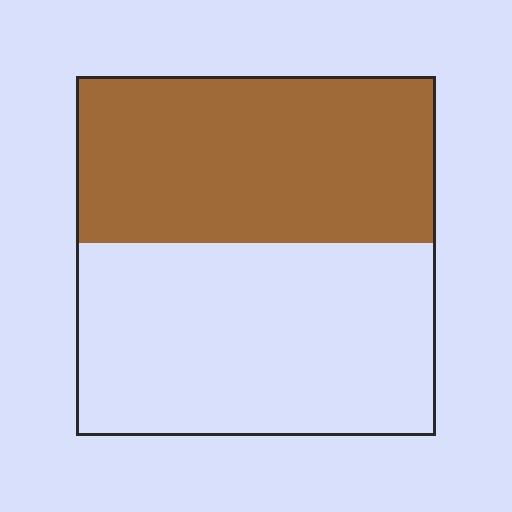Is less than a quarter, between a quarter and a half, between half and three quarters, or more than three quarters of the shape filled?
Between a quarter and a half.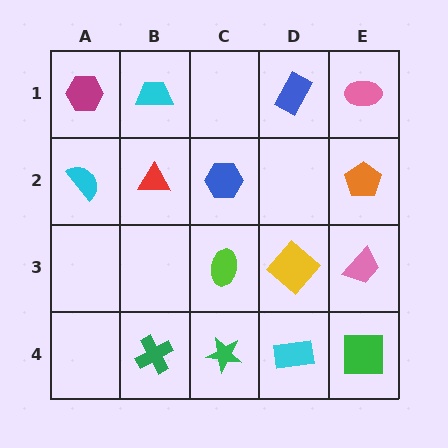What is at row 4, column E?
A green square.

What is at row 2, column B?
A red triangle.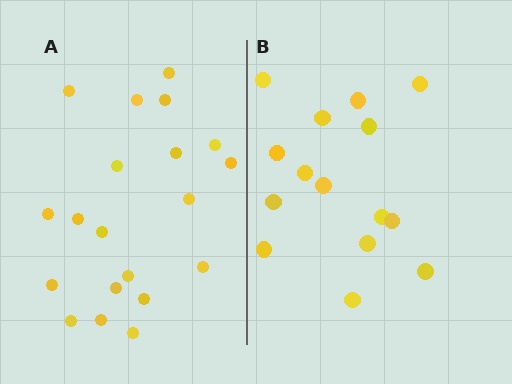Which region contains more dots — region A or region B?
Region A (the left region) has more dots.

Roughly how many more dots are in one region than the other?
Region A has about 5 more dots than region B.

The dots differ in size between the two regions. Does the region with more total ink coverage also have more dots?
No. Region B has more total ink coverage because its dots are larger, but region A actually contains more individual dots. Total area can be misleading — the number of items is what matters here.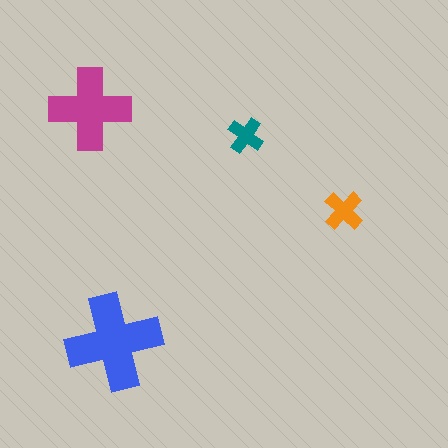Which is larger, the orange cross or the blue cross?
The blue one.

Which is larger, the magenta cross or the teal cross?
The magenta one.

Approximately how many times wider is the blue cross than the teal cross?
About 2.5 times wider.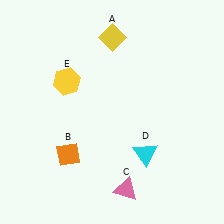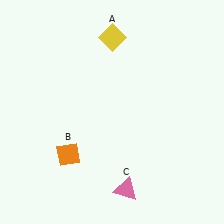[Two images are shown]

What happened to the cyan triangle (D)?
The cyan triangle (D) was removed in Image 2. It was in the bottom-right area of Image 1.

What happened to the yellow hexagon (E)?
The yellow hexagon (E) was removed in Image 2. It was in the top-left area of Image 1.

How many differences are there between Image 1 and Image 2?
There are 2 differences between the two images.